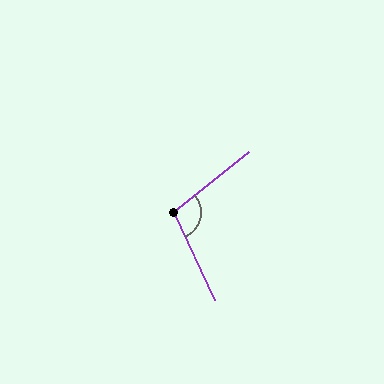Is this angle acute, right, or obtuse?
It is obtuse.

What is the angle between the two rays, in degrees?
Approximately 103 degrees.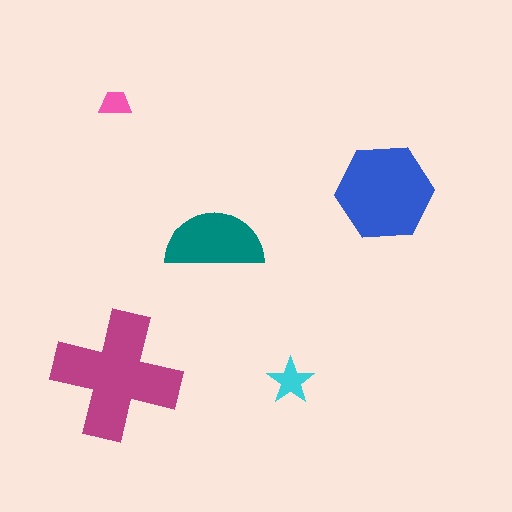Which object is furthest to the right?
The blue hexagon is rightmost.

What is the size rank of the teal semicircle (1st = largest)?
3rd.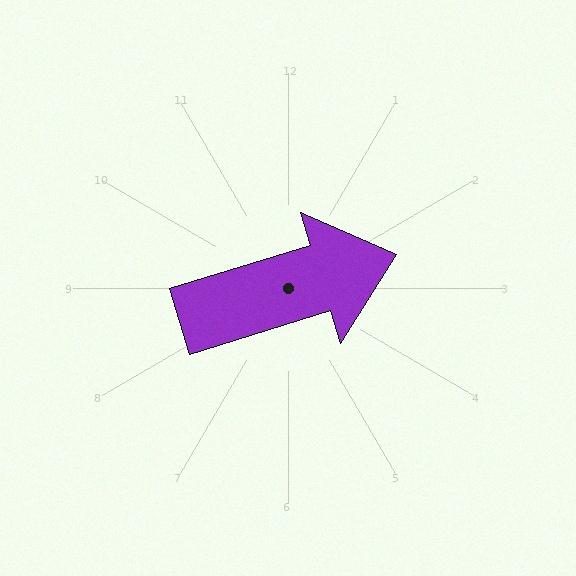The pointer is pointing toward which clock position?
Roughly 2 o'clock.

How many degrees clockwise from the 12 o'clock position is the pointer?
Approximately 73 degrees.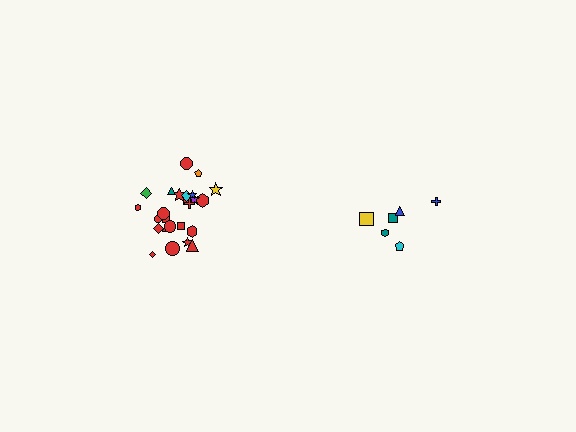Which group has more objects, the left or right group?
The left group.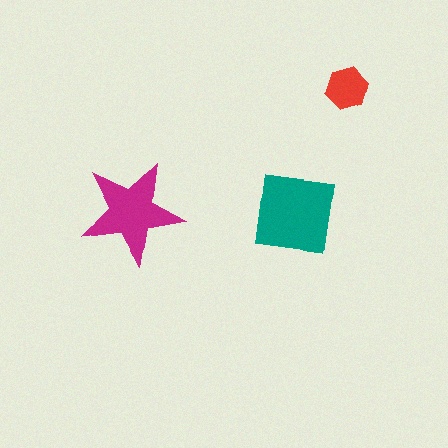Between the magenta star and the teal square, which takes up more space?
The teal square.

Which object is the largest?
The teal square.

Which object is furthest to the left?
The magenta star is leftmost.